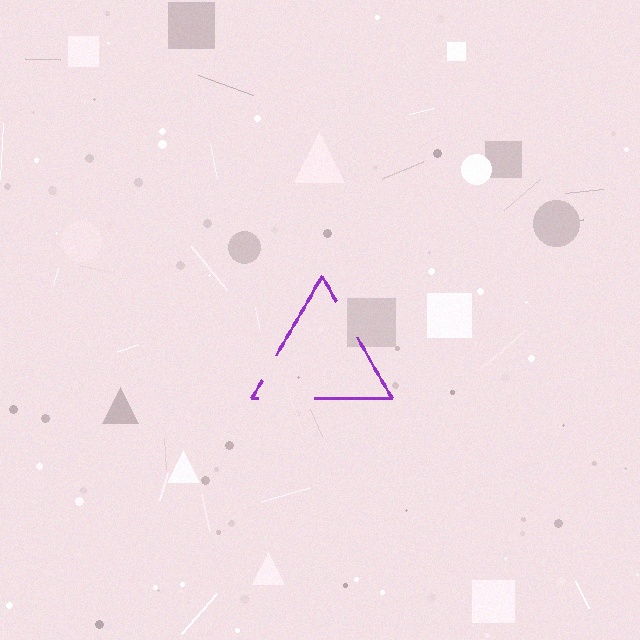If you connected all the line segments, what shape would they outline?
They would outline a triangle.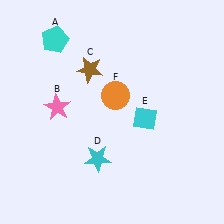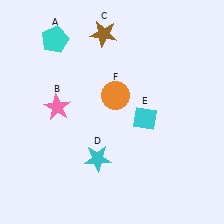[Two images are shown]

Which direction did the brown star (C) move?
The brown star (C) moved up.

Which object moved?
The brown star (C) moved up.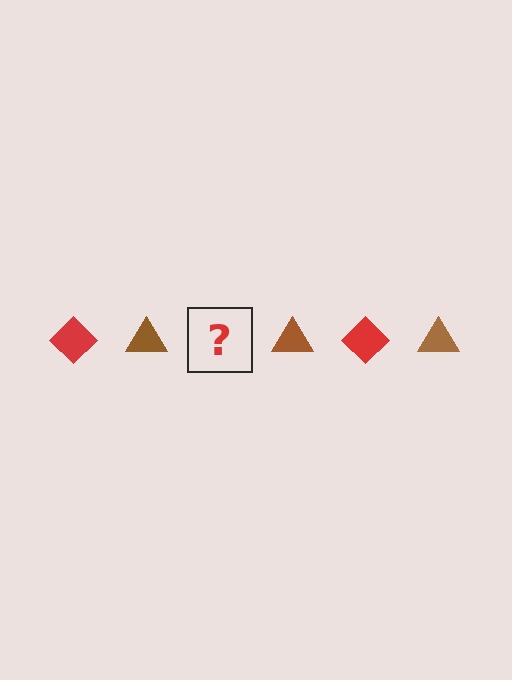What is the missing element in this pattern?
The missing element is a red diamond.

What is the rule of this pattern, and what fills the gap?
The rule is that the pattern alternates between red diamond and brown triangle. The gap should be filled with a red diamond.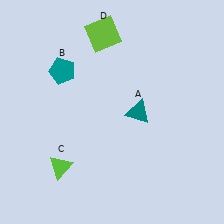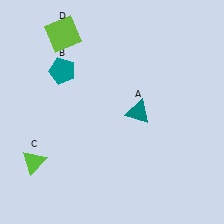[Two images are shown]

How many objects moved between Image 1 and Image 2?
2 objects moved between the two images.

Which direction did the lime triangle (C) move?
The lime triangle (C) moved left.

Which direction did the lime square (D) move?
The lime square (D) moved left.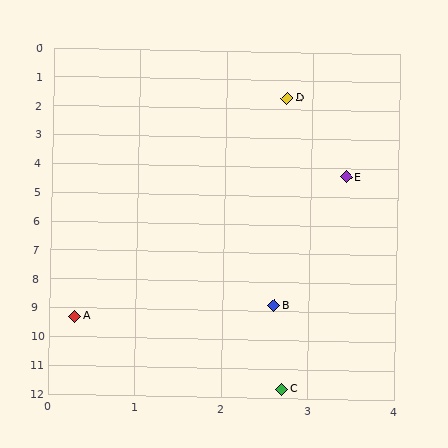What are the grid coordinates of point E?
Point E is at approximately (3.4, 4.3).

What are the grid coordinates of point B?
Point B is at approximately (2.6, 8.8).